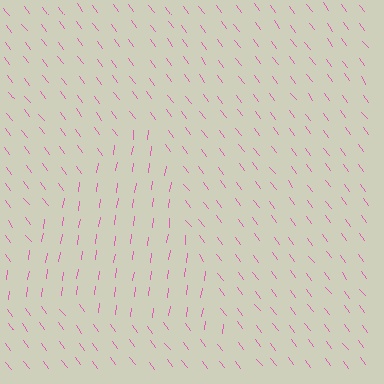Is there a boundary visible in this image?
Yes, there is a texture boundary formed by a change in line orientation.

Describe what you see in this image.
The image is filled with small pink line segments. A triangle region in the image has lines oriented differently from the surrounding lines, creating a visible texture boundary.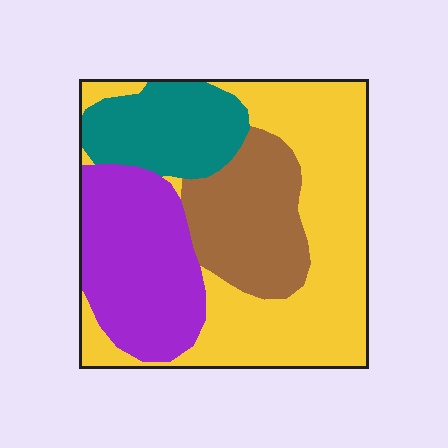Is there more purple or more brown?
Purple.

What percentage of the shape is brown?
Brown covers about 20% of the shape.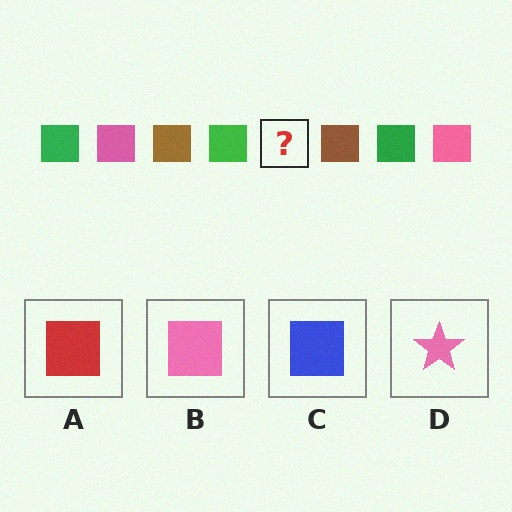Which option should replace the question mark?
Option B.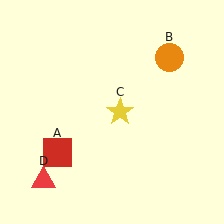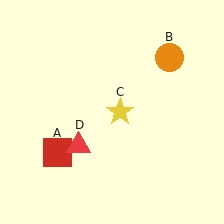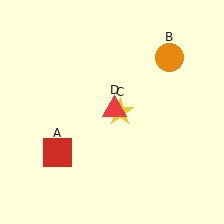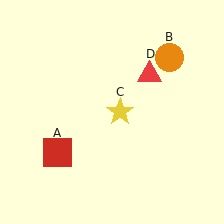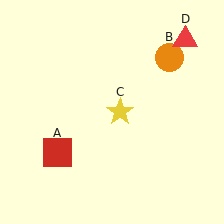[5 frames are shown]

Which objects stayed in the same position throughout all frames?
Red square (object A) and orange circle (object B) and yellow star (object C) remained stationary.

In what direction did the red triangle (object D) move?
The red triangle (object D) moved up and to the right.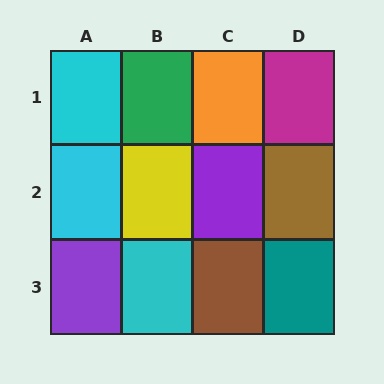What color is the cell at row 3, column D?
Teal.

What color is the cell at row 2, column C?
Purple.